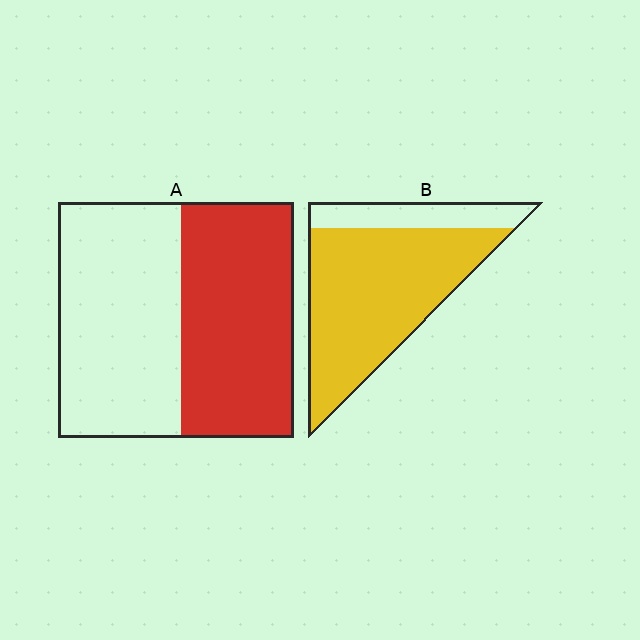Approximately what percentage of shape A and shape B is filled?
A is approximately 50% and B is approximately 80%.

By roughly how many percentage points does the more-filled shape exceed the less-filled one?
By roughly 30 percentage points (B over A).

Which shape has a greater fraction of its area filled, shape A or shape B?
Shape B.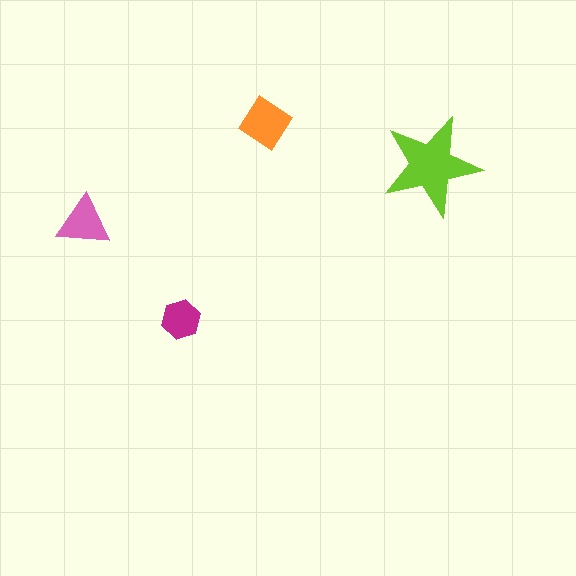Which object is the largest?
The lime star.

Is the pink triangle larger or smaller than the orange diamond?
Smaller.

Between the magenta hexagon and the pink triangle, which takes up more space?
The pink triangle.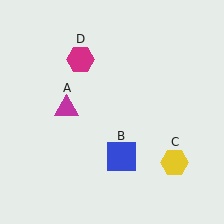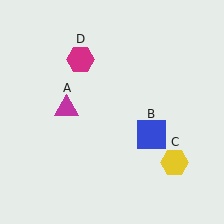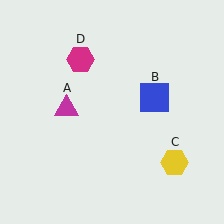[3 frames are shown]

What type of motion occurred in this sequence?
The blue square (object B) rotated counterclockwise around the center of the scene.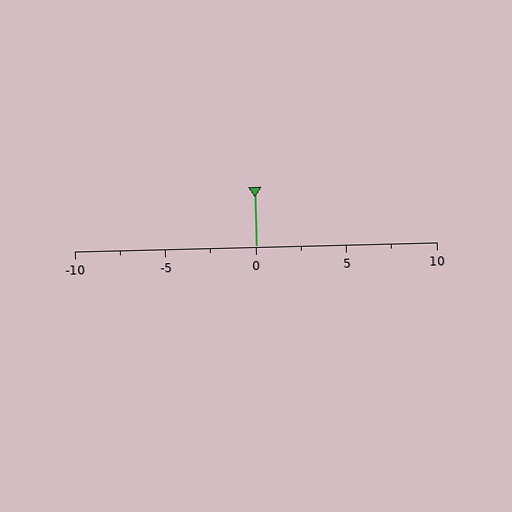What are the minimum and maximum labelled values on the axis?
The axis runs from -10 to 10.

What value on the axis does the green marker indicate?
The marker indicates approximately 0.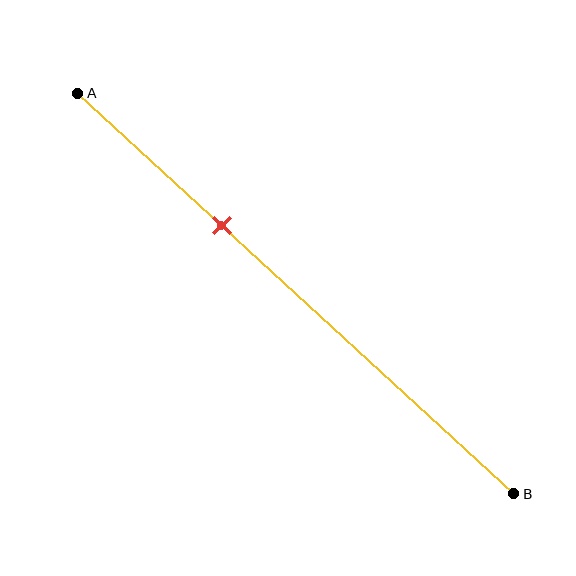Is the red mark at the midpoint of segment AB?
No, the mark is at about 35% from A, not at the 50% midpoint.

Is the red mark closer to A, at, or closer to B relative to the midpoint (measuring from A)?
The red mark is closer to point A than the midpoint of segment AB.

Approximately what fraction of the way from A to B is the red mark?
The red mark is approximately 35% of the way from A to B.